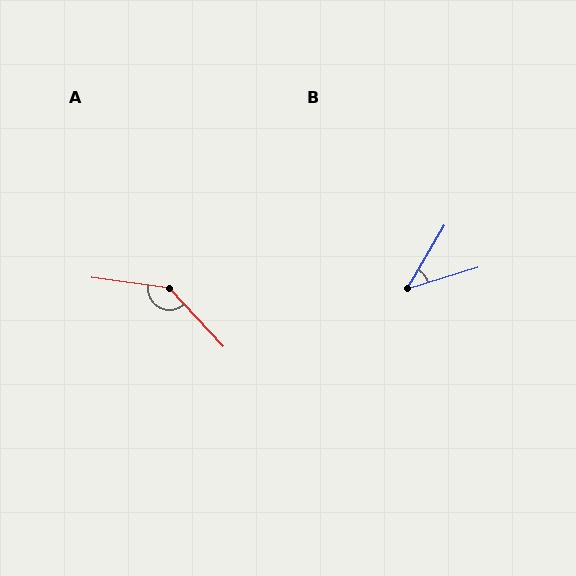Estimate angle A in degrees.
Approximately 141 degrees.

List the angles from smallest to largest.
B (43°), A (141°).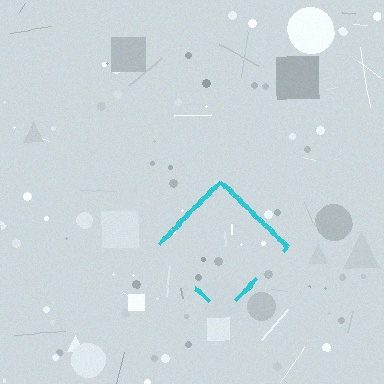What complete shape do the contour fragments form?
The contour fragments form a diamond.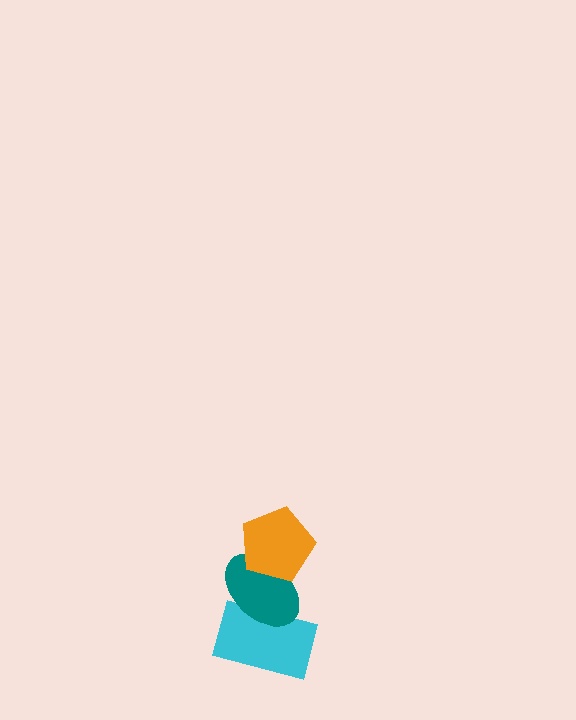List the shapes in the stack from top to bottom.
From top to bottom: the orange pentagon, the teal ellipse, the cyan rectangle.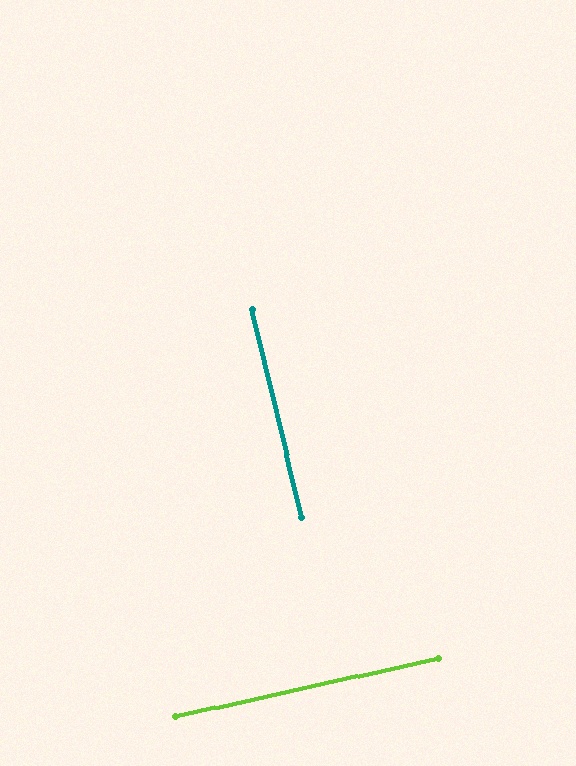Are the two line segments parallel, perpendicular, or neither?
Perpendicular — they meet at approximately 89°.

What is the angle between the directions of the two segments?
Approximately 89 degrees.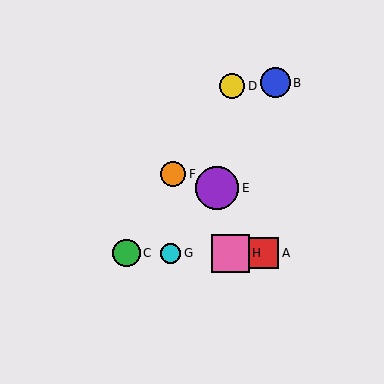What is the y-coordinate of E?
Object E is at y≈188.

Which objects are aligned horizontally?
Objects A, C, G, H are aligned horizontally.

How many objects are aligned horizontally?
4 objects (A, C, G, H) are aligned horizontally.